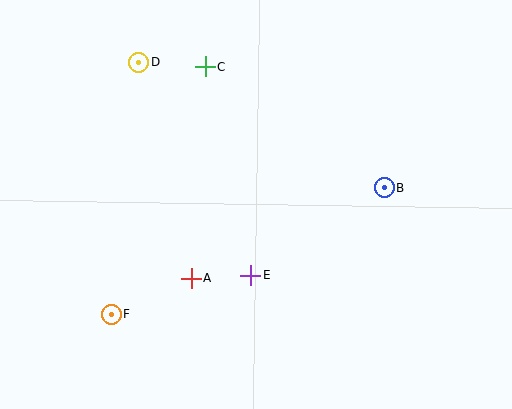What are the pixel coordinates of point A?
Point A is at (191, 278).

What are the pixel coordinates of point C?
Point C is at (205, 67).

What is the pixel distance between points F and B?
The distance between F and B is 301 pixels.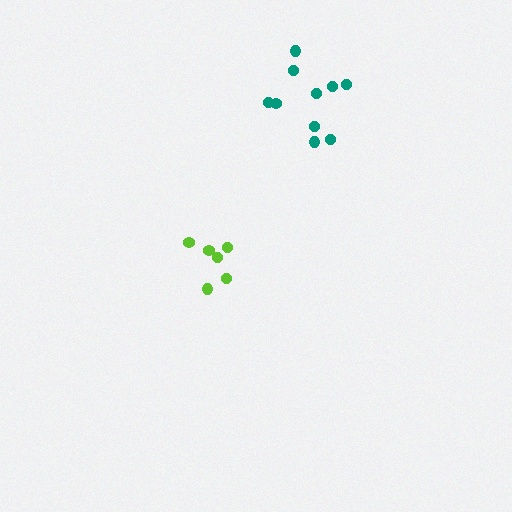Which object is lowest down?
The lime cluster is bottommost.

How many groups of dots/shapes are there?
There are 2 groups.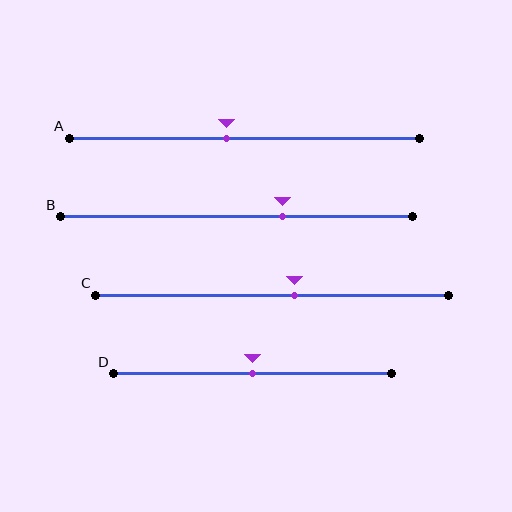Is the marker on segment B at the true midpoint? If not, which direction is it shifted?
No, the marker on segment B is shifted to the right by about 13% of the segment length.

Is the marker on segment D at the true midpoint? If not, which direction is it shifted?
Yes, the marker on segment D is at the true midpoint.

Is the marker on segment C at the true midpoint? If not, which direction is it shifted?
No, the marker on segment C is shifted to the right by about 6% of the segment length.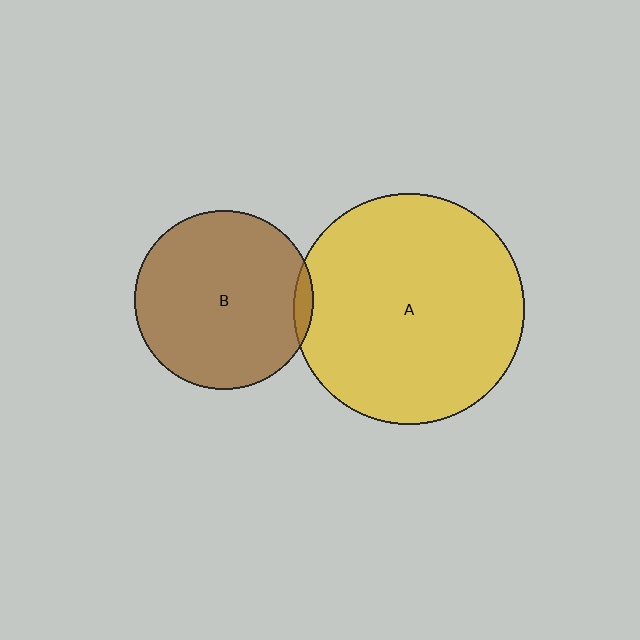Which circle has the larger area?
Circle A (yellow).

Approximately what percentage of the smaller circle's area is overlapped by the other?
Approximately 5%.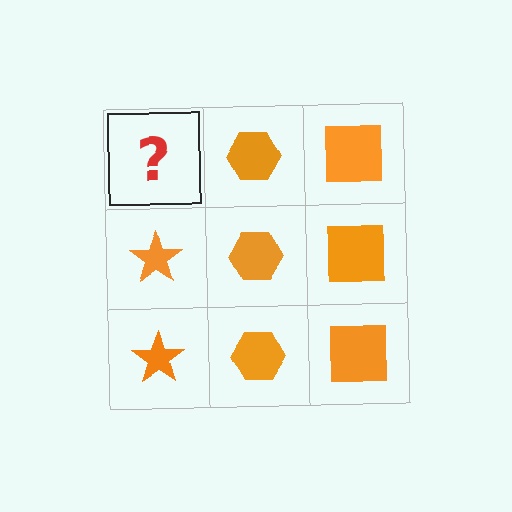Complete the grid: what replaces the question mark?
The question mark should be replaced with an orange star.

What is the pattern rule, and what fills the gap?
The rule is that each column has a consistent shape. The gap should be filled with an orange star.